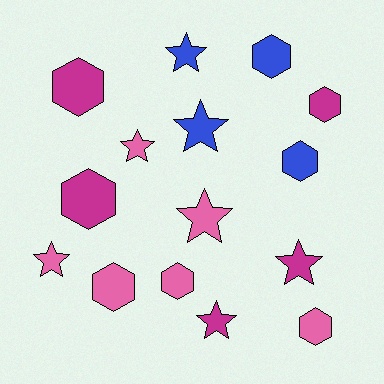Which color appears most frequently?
Pink, with 6 objects.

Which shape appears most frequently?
Hexagon, with 8 objects.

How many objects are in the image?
There are 15 objects.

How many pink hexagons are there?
There are 3 pink hexagons.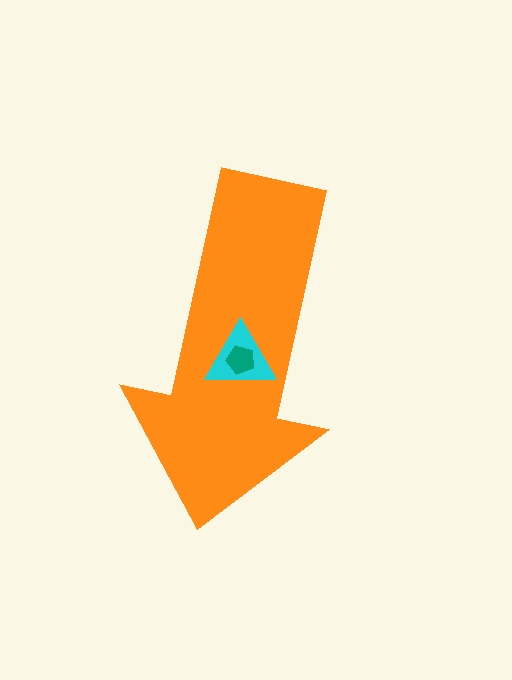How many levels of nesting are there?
3.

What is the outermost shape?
The orange arrow.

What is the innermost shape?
The teal pentagon.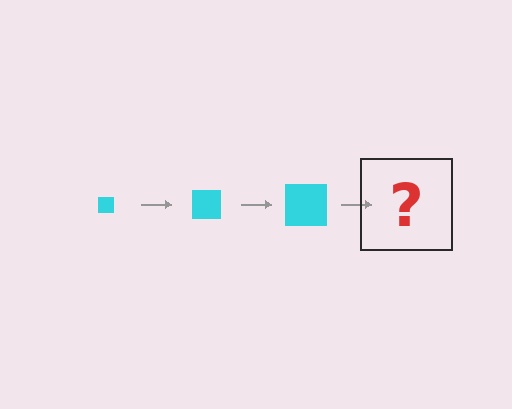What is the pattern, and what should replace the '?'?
The pattern is that the square gets progressively larger each step. The '?' should be a cyan square, larger than the previous one.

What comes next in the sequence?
The next element should be a cyan square, larger than the previous one.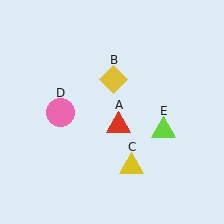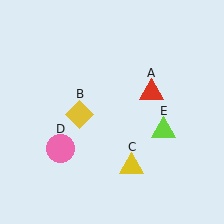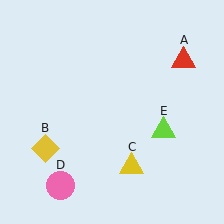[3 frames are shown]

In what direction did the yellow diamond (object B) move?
The yellow diamond (object B) moved down and to the left.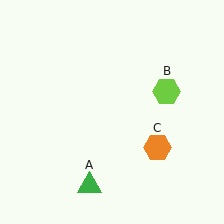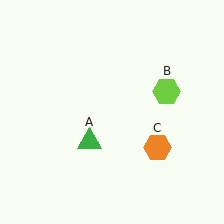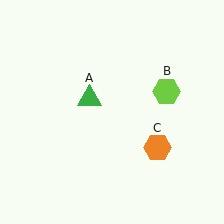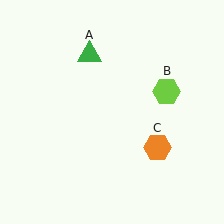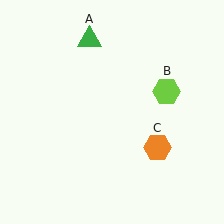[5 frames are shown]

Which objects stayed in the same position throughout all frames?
Lime hexagon (object B) and orange hexagon (object C) remained stationary.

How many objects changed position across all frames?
1 object changed position: green triangle (object A).